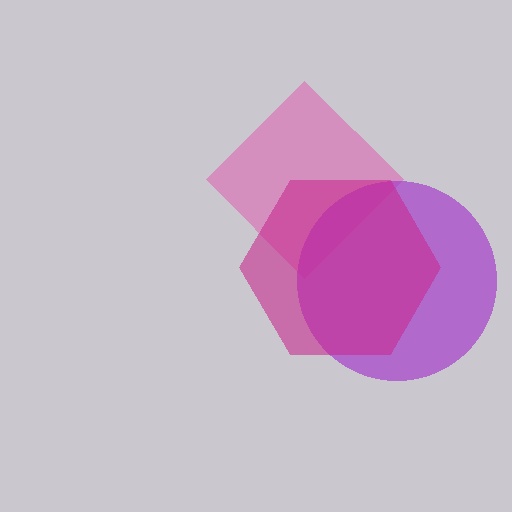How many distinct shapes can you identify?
There are 3 distinct shapes: a pink diamond, a purple circle, a magenta hexagon.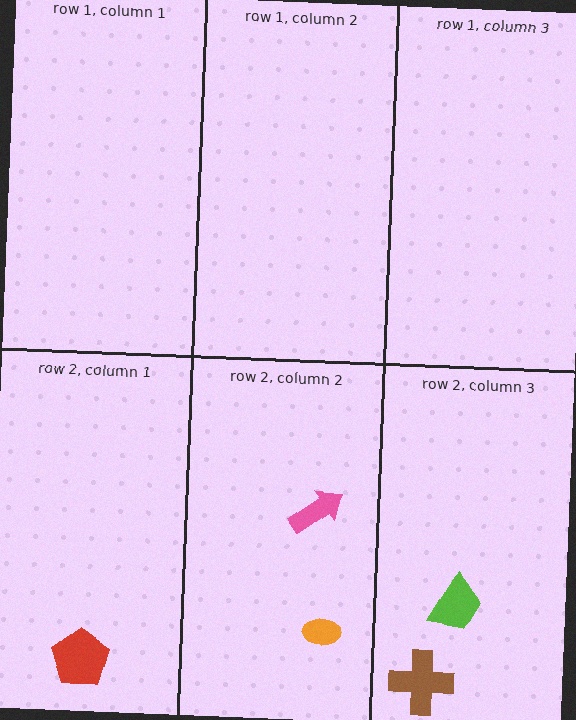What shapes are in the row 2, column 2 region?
The orange ellipse, the pink arrow.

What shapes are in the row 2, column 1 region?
The red pentagon.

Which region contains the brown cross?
The row 2, column 3 region.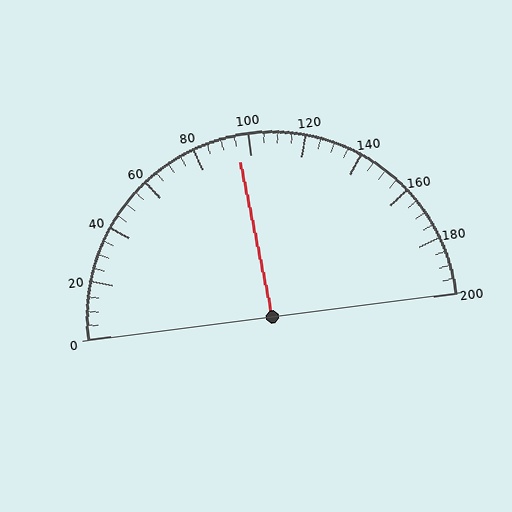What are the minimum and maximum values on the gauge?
The gauge ranges from 0 to 200.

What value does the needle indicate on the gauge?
The needle indicates approximately 95.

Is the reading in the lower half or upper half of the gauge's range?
The reading is in the lower half of the range (0 to 200).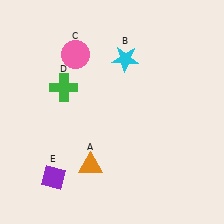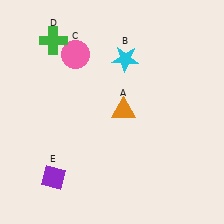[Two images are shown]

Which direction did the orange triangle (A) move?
The orange triangle (A) moved up.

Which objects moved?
The objects that moved are: the orange triangle (A), the green cross (D).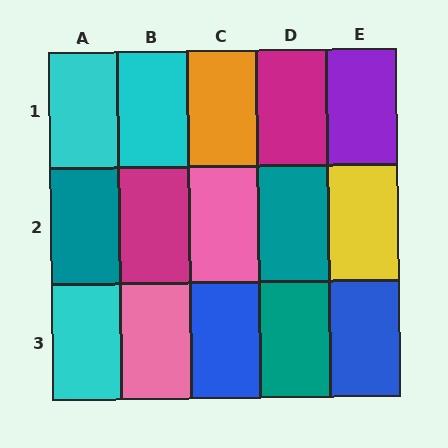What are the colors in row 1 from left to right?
Cyan, cyan, orange, magenta, purple.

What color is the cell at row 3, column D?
Teal.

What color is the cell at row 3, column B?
Pink.